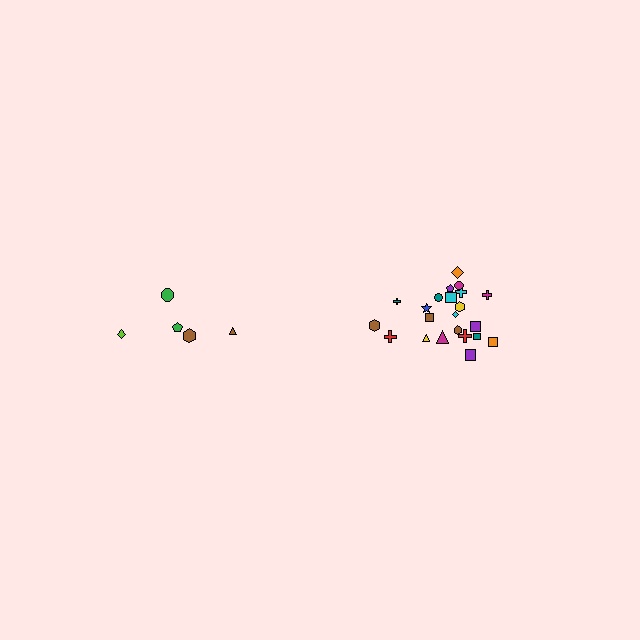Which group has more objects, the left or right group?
The right group.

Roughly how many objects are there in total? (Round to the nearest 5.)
Roughly 25 objects in total.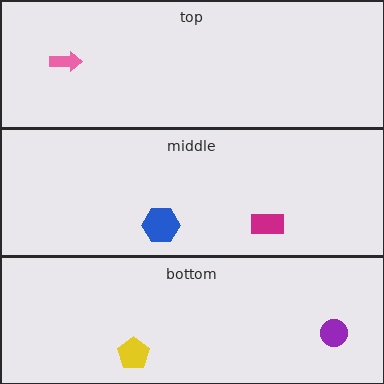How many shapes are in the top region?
1.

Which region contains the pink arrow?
The top region.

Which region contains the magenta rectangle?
The middle region.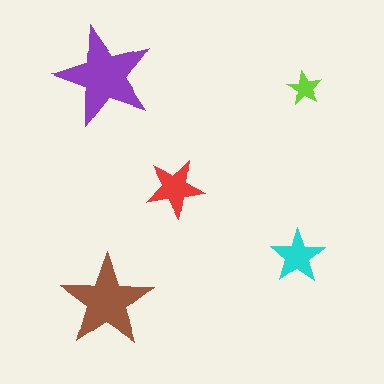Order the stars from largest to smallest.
the purple one, the brown one, the red one, the cyan one, the lime one.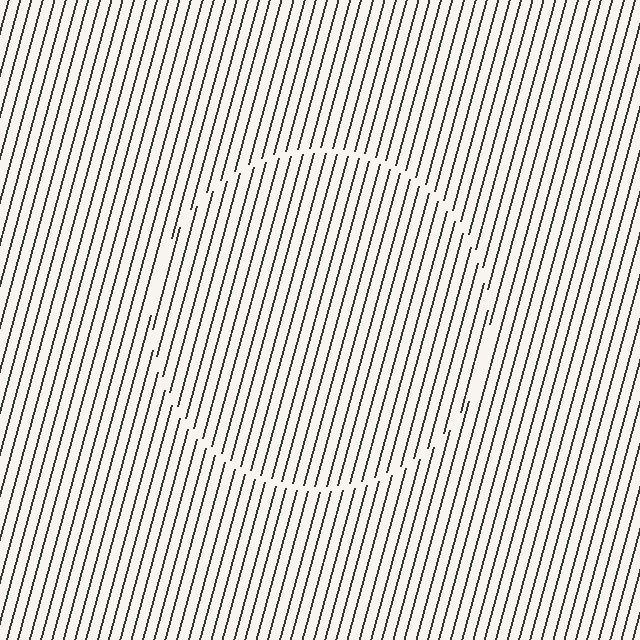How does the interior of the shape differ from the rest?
The interior of the shape contains the same grating, shifted by half a period — the contour is defined by the phase discontinuity where line-ends from the inner and outer gratings abut.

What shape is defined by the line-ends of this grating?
An illusory circle. The interior of the shape contains the same grating, shifted by half a period — the contour is defined by the phase discontinuity where line-ends from the inner and outer gratings abut.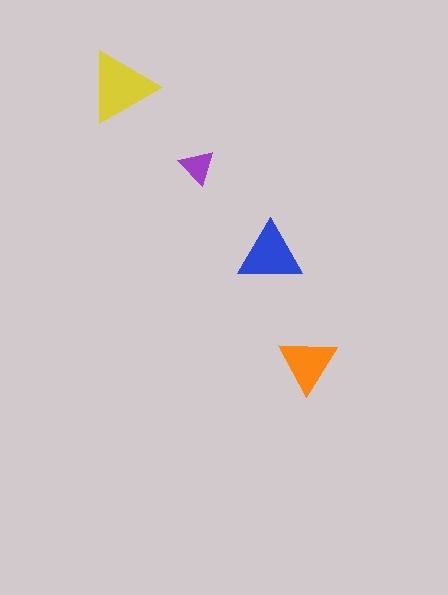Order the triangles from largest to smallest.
the yellow one, the blue one, the orange one, the purple one.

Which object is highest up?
The yellow triangle is topmost.